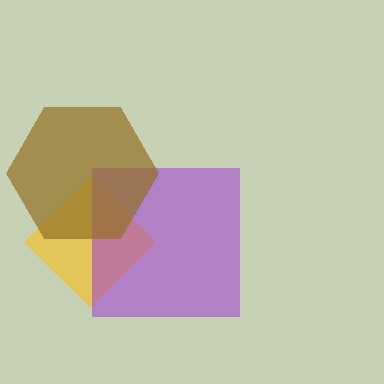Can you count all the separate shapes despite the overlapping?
Yes, there are 3 separate shapes.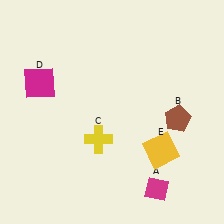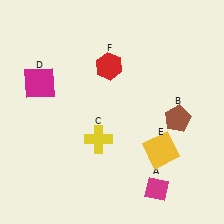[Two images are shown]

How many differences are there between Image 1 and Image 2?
There is 1 difference between the two images.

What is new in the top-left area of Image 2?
A red hexagon (F) was added in the top-left area of Image 2.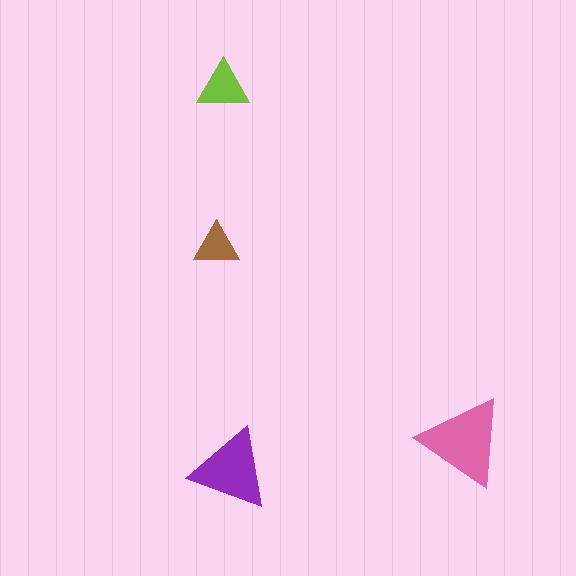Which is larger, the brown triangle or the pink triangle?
The pink one.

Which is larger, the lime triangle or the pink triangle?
The pink one.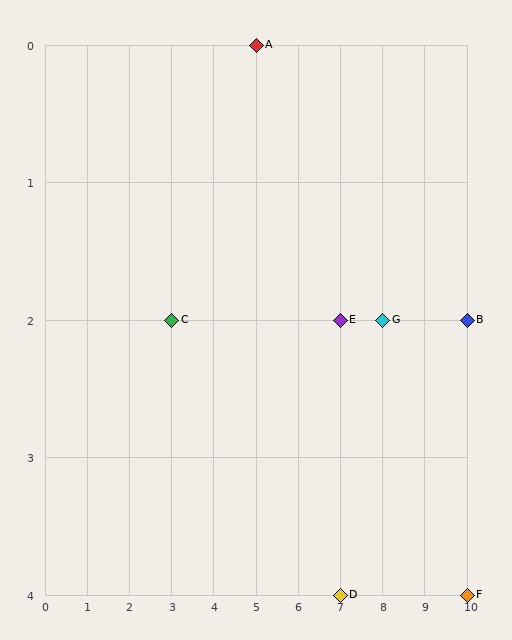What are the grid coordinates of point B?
Point B is at grid coordinates (10, 2).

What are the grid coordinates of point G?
Point G is at grid coordinates (8, 2).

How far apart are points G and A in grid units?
Points G and A are 3 columns and 2 rows apart (about 3.6 grid units diagonally).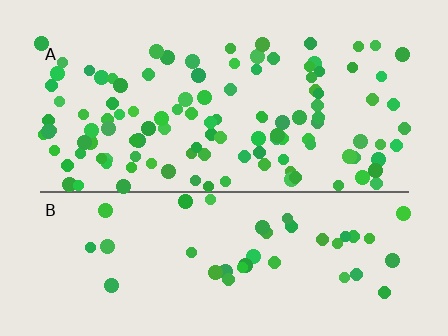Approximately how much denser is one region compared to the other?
Approximately 2.7× — region A over region B.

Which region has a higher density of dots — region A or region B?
A (the top).